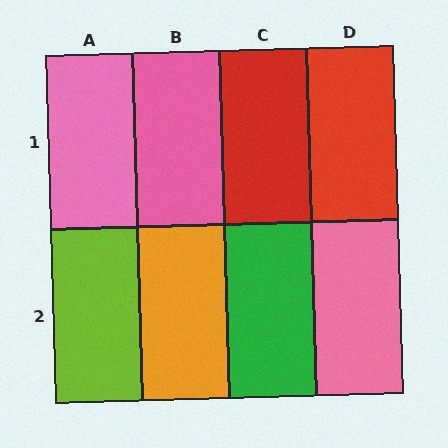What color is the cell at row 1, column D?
Red.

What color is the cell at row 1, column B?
Pink.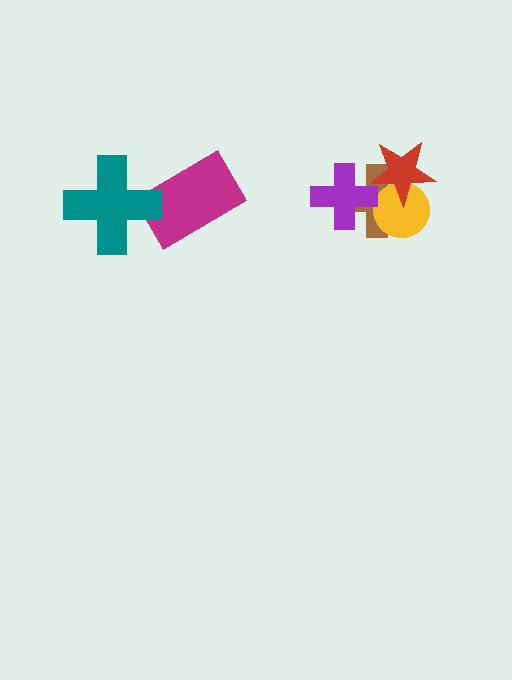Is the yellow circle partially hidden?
Yes, it is partially covered by another shape.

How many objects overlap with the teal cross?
1 object overlaps with the teal cross.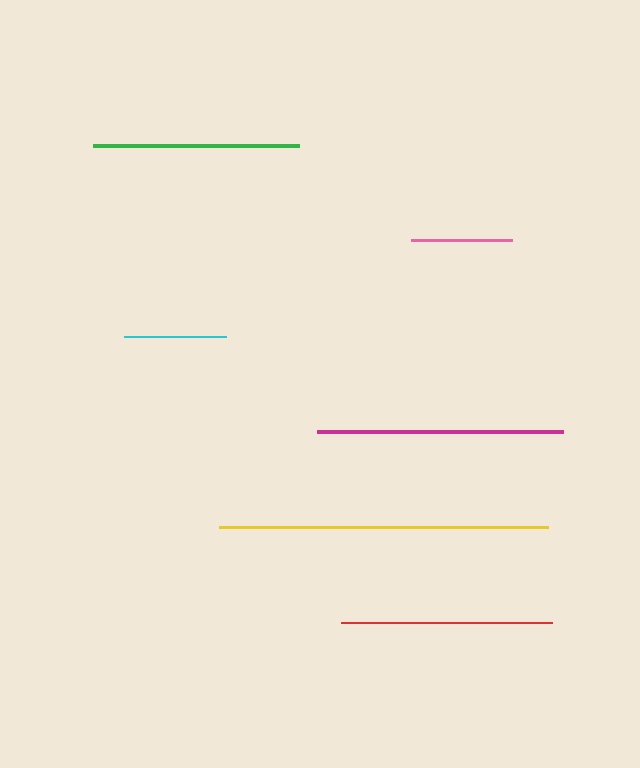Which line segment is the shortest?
The pink line is the shortest at approximately 102 pixels.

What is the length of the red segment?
The red segment is approximately 212 pixels long.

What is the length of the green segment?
The green segment is approximately 206 pixels long.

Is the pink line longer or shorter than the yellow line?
The yellow line is longer than the pink line.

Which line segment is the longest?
The yellow line is the longest at approximately 330 pixels.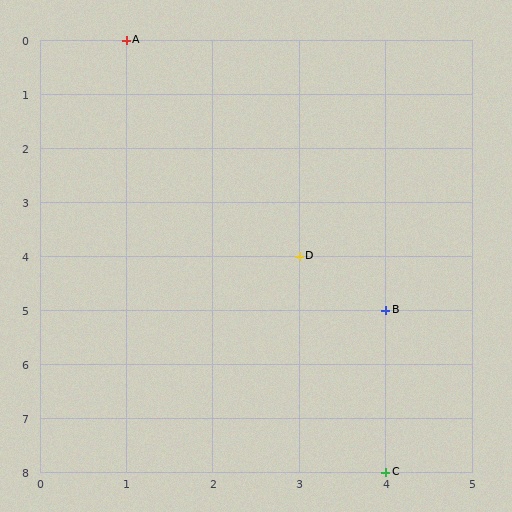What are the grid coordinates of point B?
Point B is at grid coordinates (4, 5).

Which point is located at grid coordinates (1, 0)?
Point A is at (1, 0).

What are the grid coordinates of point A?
Point A is at grid coordinates (1, 0).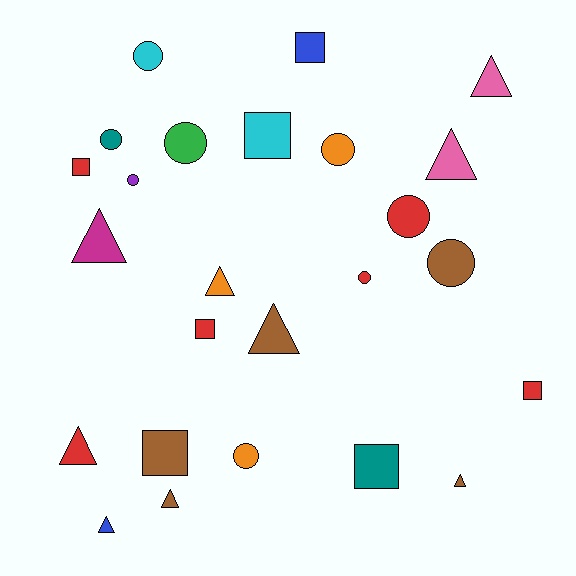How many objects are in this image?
There are 25 objects.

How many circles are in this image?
There are 9 circles.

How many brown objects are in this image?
There are 5 brown objects.